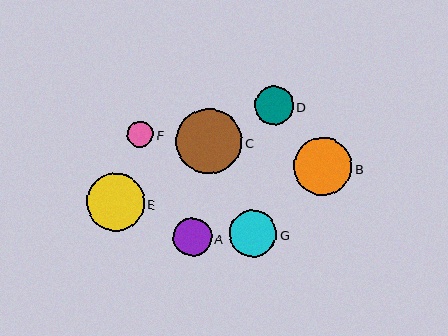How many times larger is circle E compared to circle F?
Circle E is approximately 2.2 times the size of circle F.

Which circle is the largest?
Circle C is the largest with a size of approximately 66 pixels.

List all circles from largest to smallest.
From largest to smallest: C, B, E, G, A, D, F.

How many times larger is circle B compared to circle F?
Circle B is approximately 2.2 times the size of circle F.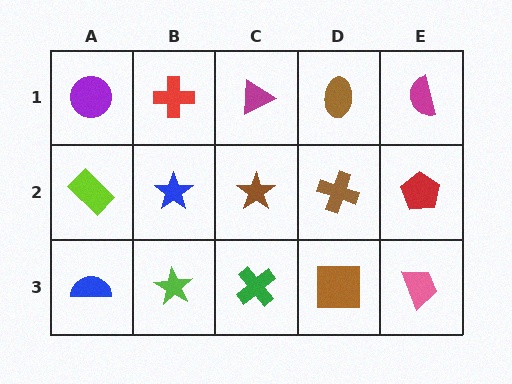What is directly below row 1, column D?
A brown cross.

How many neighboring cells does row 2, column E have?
3.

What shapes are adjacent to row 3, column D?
A brown cross (row 2, column D), a green cross (row 3, column C), a pink trapezoid (row 3, column E).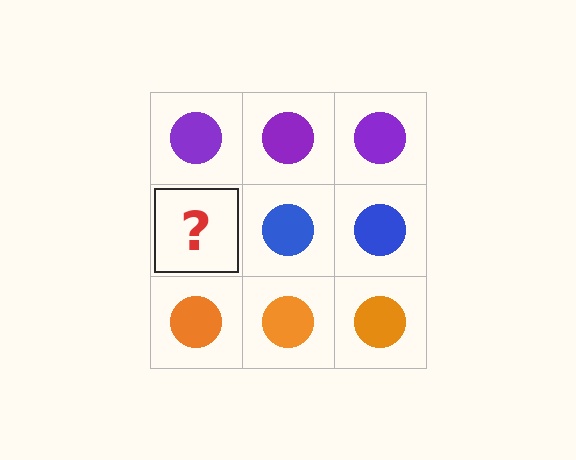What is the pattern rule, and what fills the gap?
The rule is that each row has a consistent color. The gap should be filled with a blue circle.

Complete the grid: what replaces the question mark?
The question mark should be replaced with a blue circle.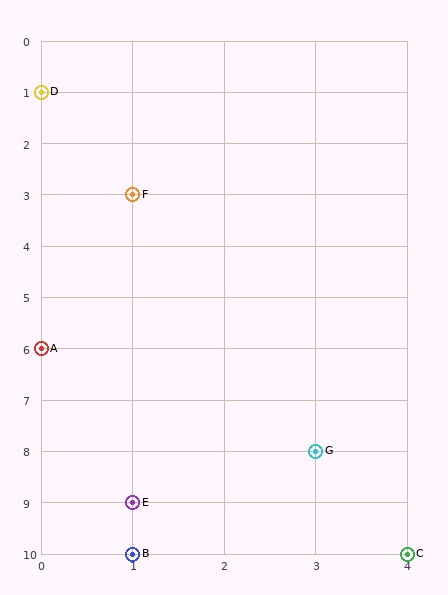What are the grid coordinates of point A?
Point A is at grid coordinates (0, 6).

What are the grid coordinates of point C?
Point C is at grid coordinates (4, 10).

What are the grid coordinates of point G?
Point G is at grid coordinates (3, 8).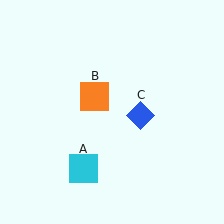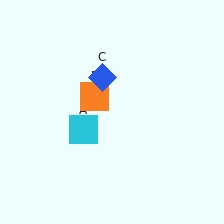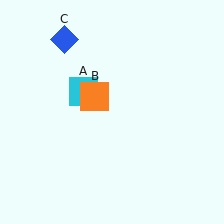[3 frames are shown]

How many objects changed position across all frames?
2 objects changed position: cyan square (object A), blue diamond (object C).